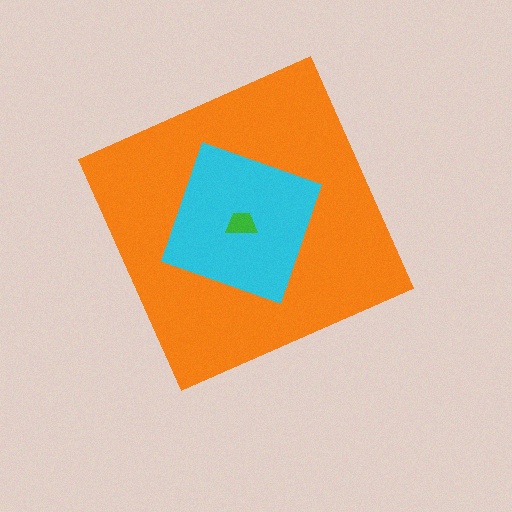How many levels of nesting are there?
3.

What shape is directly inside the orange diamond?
The cyan square.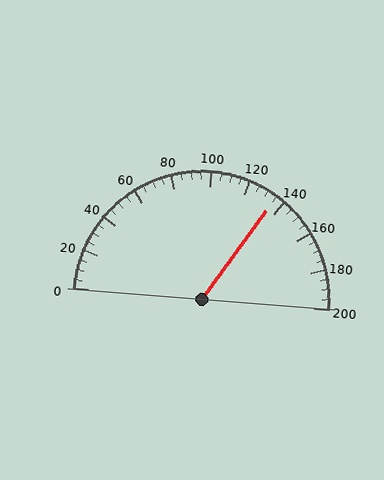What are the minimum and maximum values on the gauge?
The gauge ranges from 0 to 200.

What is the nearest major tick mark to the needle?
The nearest major tick mark is 140.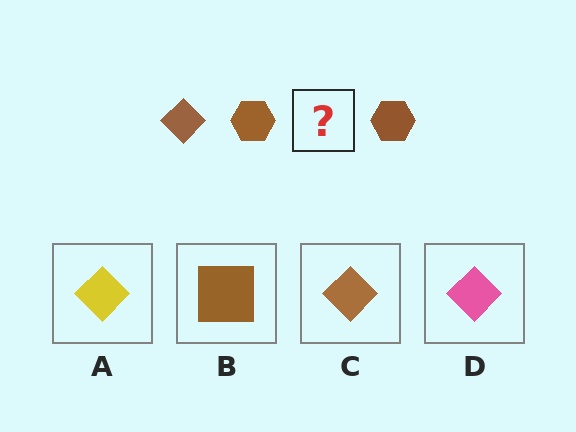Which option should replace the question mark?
Option C.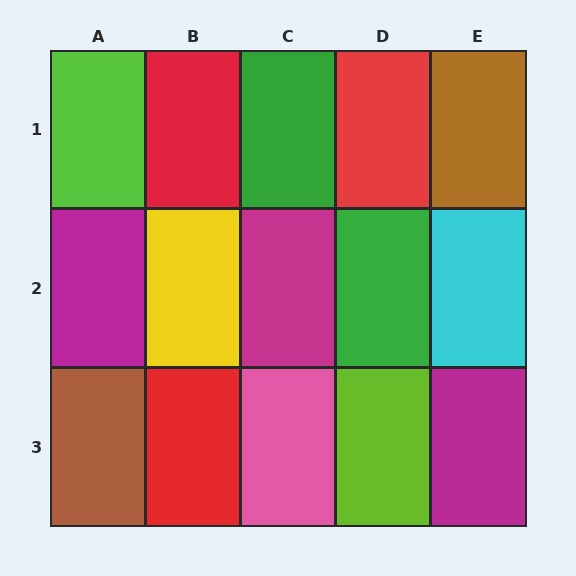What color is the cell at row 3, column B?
Red.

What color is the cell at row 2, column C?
Magenta.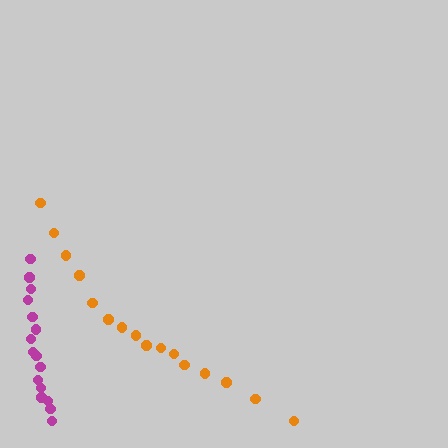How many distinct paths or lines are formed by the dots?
There are 2 distinct paths.